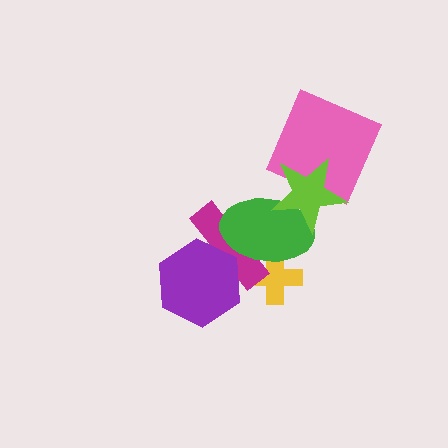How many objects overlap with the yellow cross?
2 objects overlap with the yellow cross.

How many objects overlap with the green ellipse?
3 objects overlap with the green ellipse.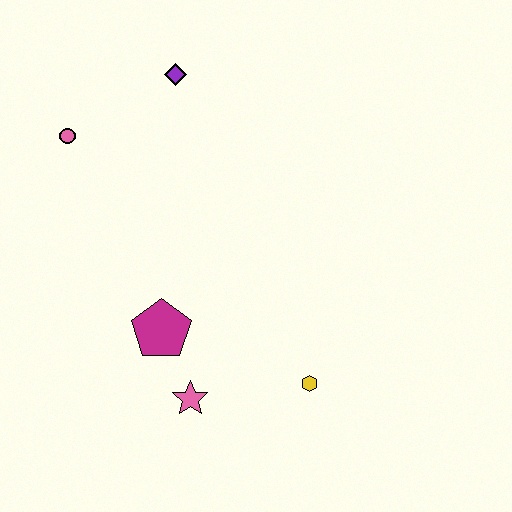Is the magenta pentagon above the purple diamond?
No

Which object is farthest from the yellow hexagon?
The pink circle is farthest from the yellow hexagon.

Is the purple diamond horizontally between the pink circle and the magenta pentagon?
No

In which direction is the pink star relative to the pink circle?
The pink star is below the pink circle.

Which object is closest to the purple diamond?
The pink circle is closest to the purple diamond.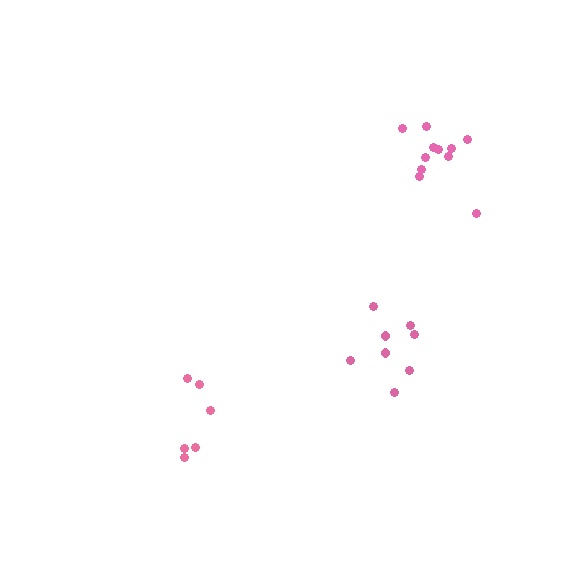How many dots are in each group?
Group 1: 8 dots, Group 2: 11 dots, Group 3: 6 dots (25 total).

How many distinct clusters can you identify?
There are 3 distinct clusters.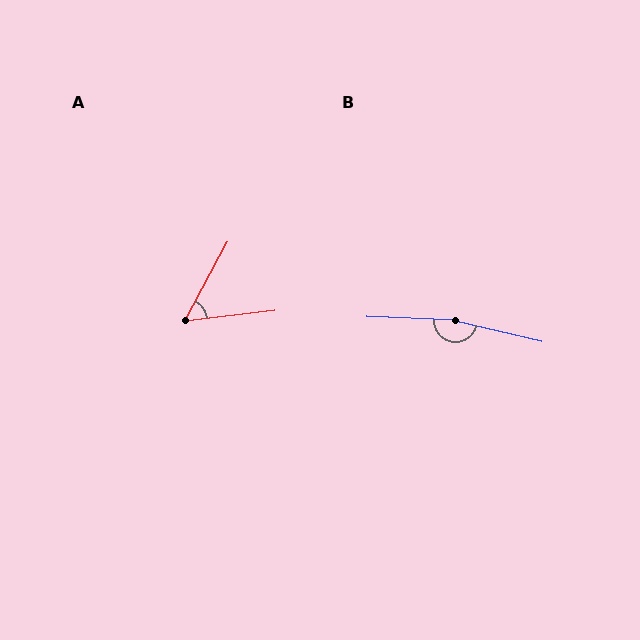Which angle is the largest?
B, at approximately 169 degrees.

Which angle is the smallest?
A, at approximately 55 degrees.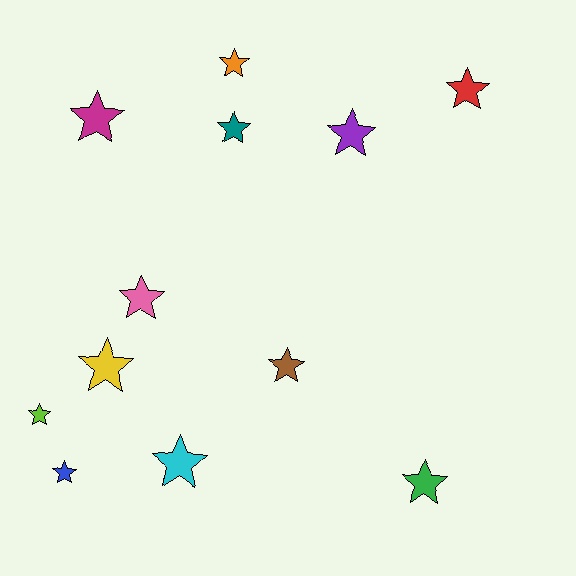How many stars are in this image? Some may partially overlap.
There are 12 stars.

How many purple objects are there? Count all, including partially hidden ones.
There is 1 purple object.